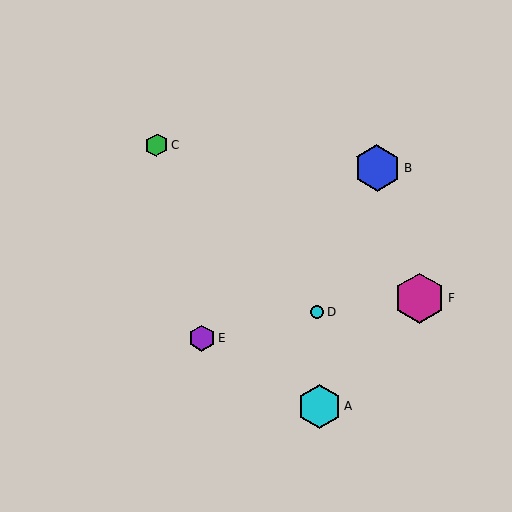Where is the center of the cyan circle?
The center of the cyan circle is at (317, 312).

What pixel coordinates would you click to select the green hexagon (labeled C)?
Click at (157, 145) to select the green hexagon C.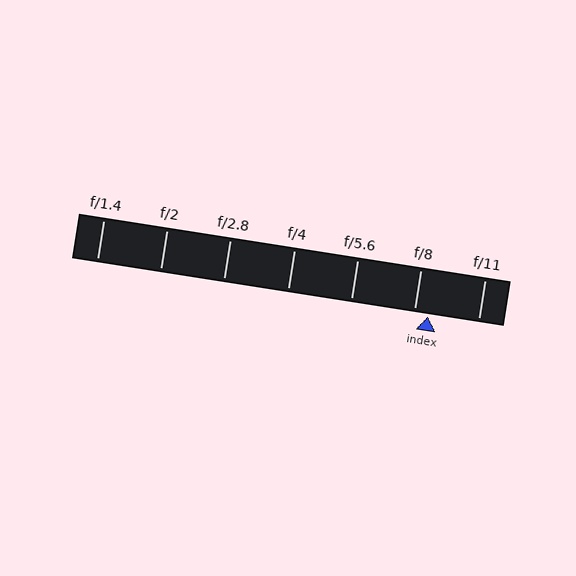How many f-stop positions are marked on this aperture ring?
There are 7 f-stop positions marked.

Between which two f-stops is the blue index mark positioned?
The index mark is between f/8 and f/11.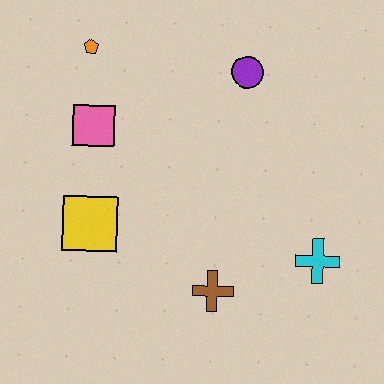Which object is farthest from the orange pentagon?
The cyan cross is farthest from the orange pentagon.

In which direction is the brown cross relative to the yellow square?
The brown cross is to the right of the yellow square.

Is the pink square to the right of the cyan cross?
No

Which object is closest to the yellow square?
The pink square is closest to the yellow square.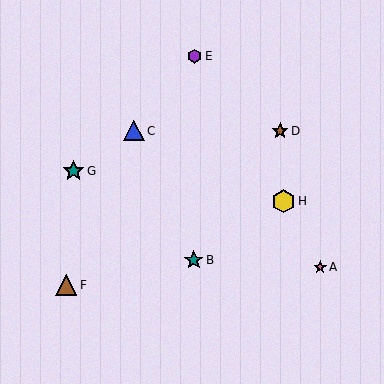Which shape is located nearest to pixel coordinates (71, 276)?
The brown triangle (labeled F) at (66, 285) is nearest to that location.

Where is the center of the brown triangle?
The center of the brown triangle is at (66, 285).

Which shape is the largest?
The yellow hexagon (labeled H) is the largest.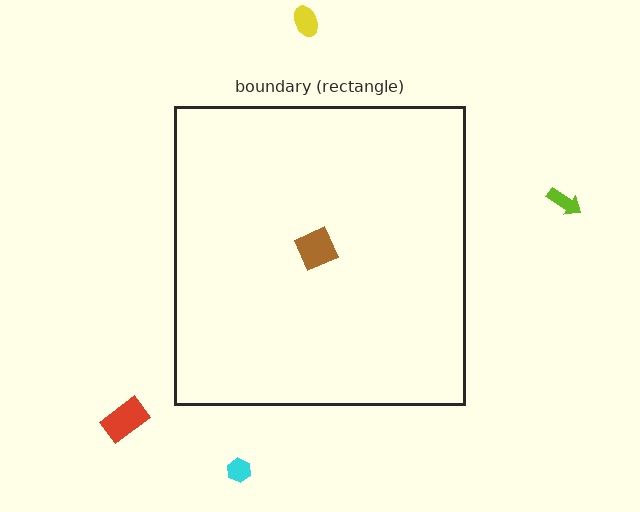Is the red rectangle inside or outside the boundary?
Outside.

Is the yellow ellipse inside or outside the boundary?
Outside.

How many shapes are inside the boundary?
1 inside, 4 outside.